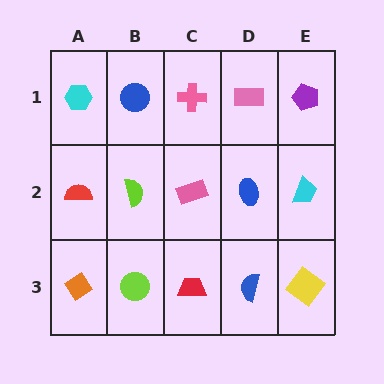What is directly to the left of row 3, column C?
A lime circle.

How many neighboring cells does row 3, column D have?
3.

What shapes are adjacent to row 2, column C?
A pink cross (row 1, column C), a red trapezoid (row 3, column C), a lime semicircle (row 2, column B), a blue ellipse (row 2, column D).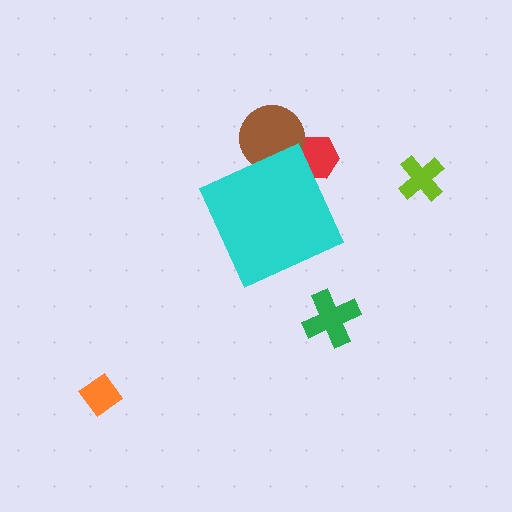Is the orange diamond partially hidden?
No, the orange diamond is fully visible.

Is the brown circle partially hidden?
Yes, the brown circle is partially hidden behind the cyan diamond.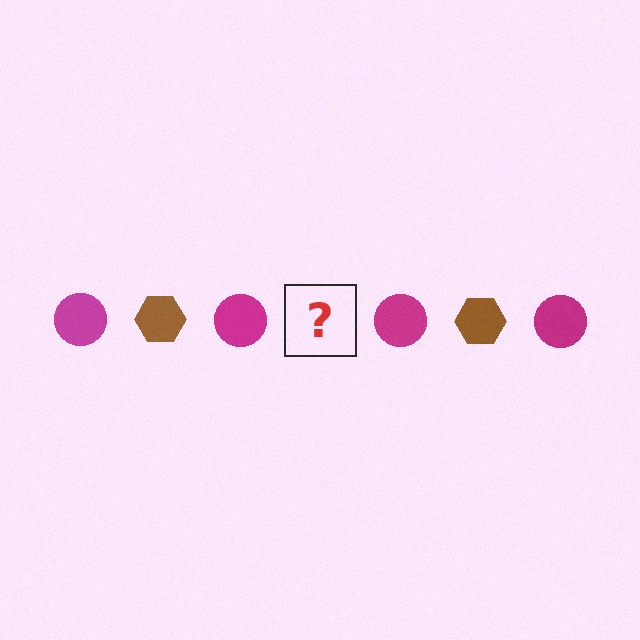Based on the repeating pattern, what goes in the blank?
The blank should be a brown hexagon.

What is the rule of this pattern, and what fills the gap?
The rule is that the pattern alternates between magenta circle and brown hexagon. The gap should be filled with a brown hexagon.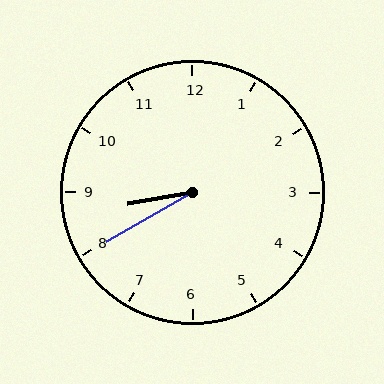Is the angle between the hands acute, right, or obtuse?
It is acute.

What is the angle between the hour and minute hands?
Approximately 20 degrees.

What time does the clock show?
8:40.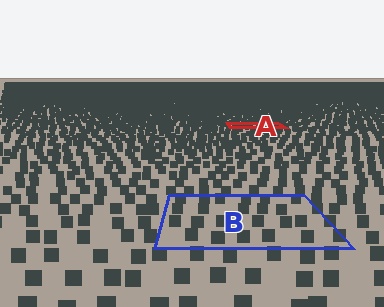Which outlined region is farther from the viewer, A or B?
Region A is farther from the viewer — the texture elements inside it appear smaller and more densely packed.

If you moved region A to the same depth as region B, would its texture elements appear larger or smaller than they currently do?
They would appear larger. At a closer depth, the same texture elements are projected at a bigger on-screen size.